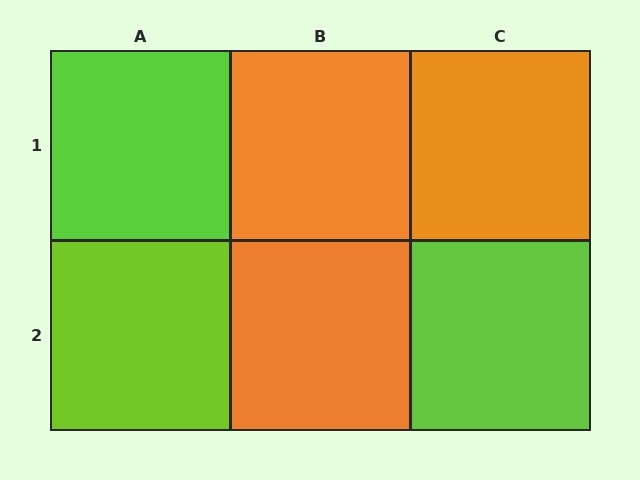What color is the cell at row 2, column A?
Lime.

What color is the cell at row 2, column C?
Lime.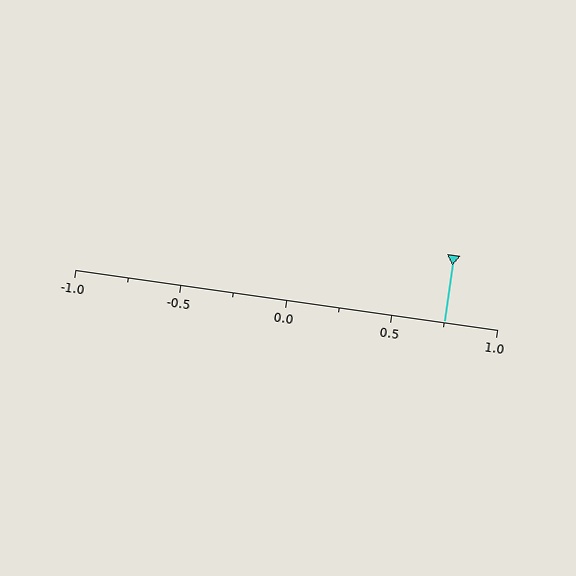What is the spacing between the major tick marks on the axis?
The major ticks are spaced 0.5 apart.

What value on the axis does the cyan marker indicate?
The marker indicates approximately 0.75.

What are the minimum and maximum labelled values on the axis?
The axis runs from -1.0 to 1.0.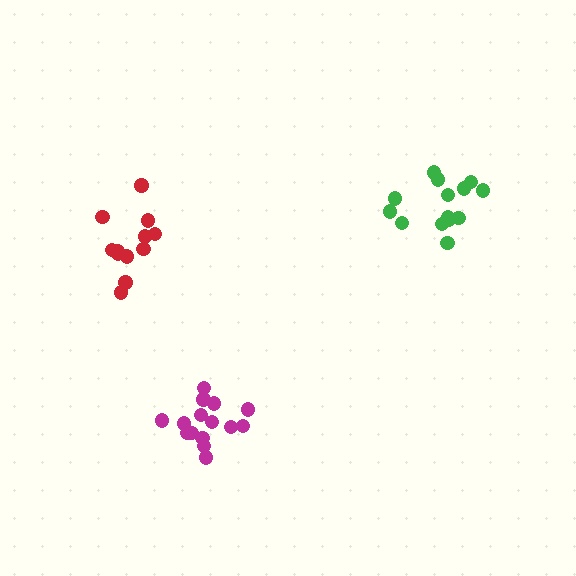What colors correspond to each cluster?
The clusters are colored: magenta, green, red.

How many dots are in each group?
Group 1: 15 dots, Group 2: 14 dots, Group 3: 12 dots (41 total).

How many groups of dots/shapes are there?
There are 3 groups.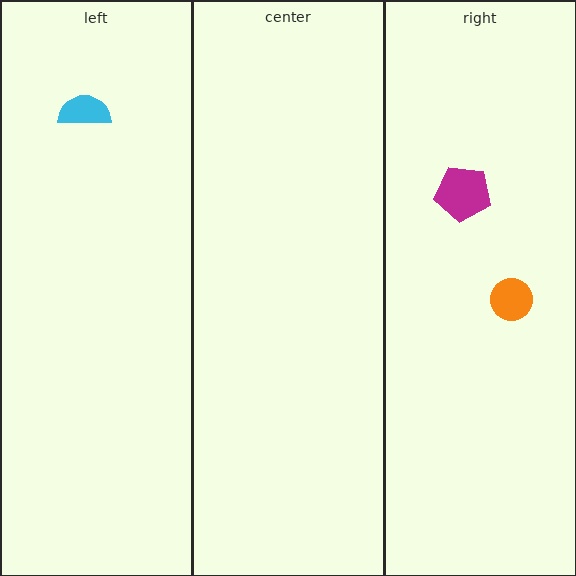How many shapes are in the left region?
1.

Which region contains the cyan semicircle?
The left region.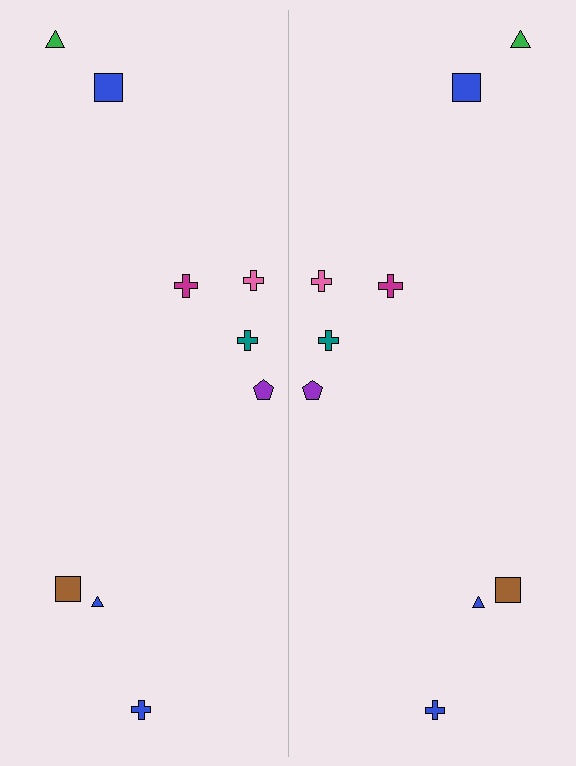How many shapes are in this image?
There are 18 shapes in this image.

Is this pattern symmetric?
Yes, this pattern has bilateral (reflection) symmetry.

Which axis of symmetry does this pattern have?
The pattern has a vertical axis of symmetry running through the center of the image.